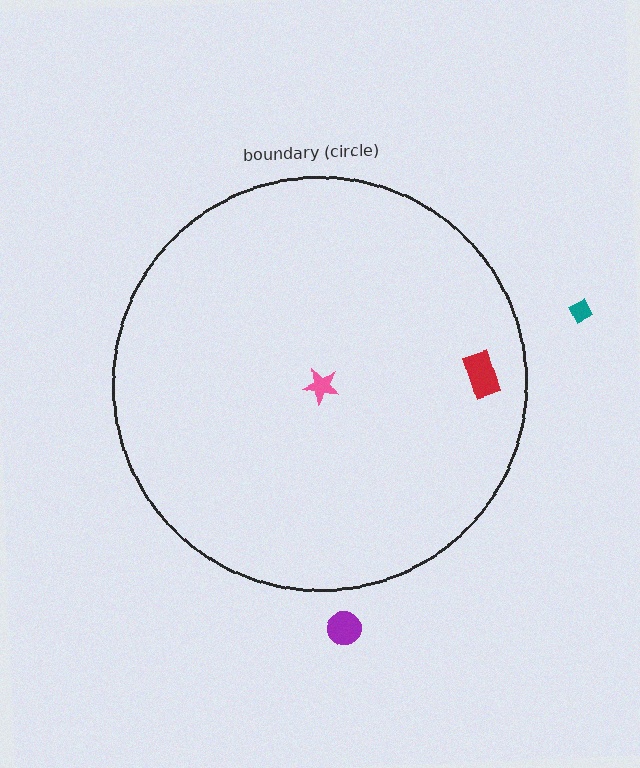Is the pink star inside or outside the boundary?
Inside.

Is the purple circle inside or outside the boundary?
Outside.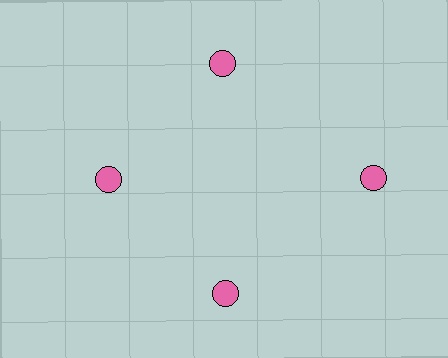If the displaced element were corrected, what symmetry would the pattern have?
It would have 4-fold rotational symmetry — the pattern would map onto itself every 90 degrees.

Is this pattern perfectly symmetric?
No. The 4 pink circles are arranged in a ring, but one element near the 3 o'clock position is pushed outward from the center, breaking the 4-fold rotational symmetry.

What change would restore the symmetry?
The symmetry would be restored by moving it inward, back onto the ring so that all 4 circles sit at equal angles and equal distance from the center.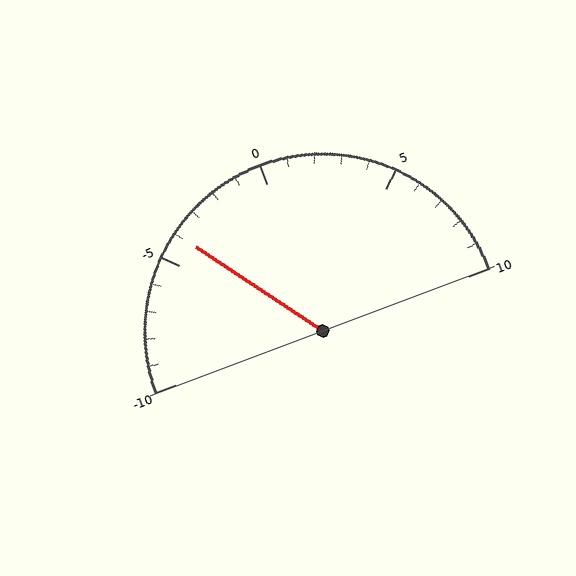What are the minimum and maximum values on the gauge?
The gauge ranges from -10 to 10.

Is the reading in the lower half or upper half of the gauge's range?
The reading is in the lower half of the range (-10 to 10).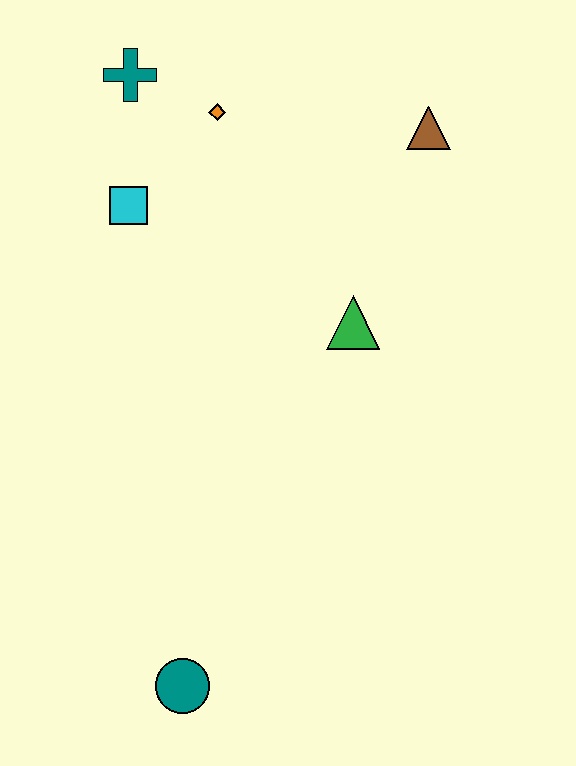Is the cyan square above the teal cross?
No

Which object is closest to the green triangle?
The brown triangle is closest to the green triangle.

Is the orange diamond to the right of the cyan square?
Yes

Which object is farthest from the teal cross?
The teal circle is farthest from the teal cross.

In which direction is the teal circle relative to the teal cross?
The teal circle is below the teal cross.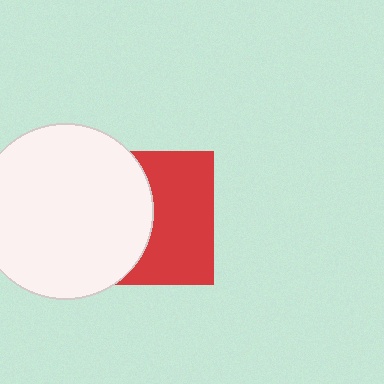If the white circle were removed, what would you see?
You would see the complete red square.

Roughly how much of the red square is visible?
About half of it is visible (roughly 52%).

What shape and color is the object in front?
The object in front is a white circle.